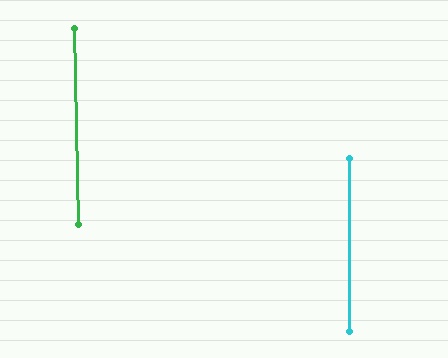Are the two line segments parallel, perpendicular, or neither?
Parallel — their directions differ by only 1.5°.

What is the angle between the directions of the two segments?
Approximately 1 degree.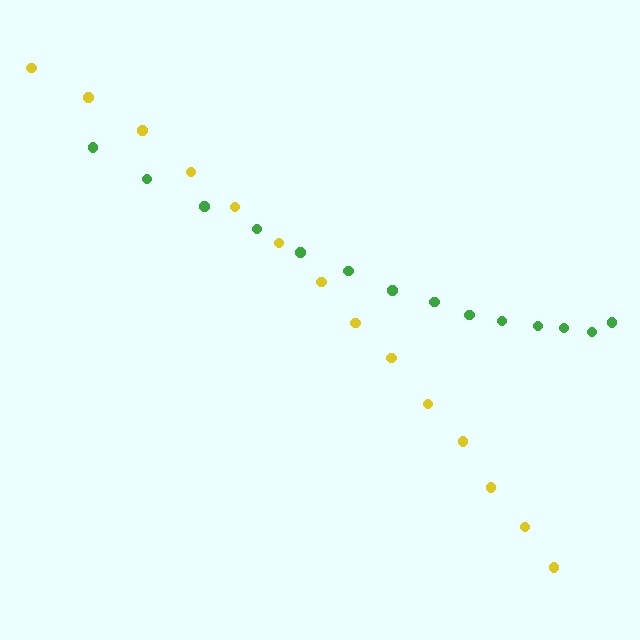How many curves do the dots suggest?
There are 2 distinct paths.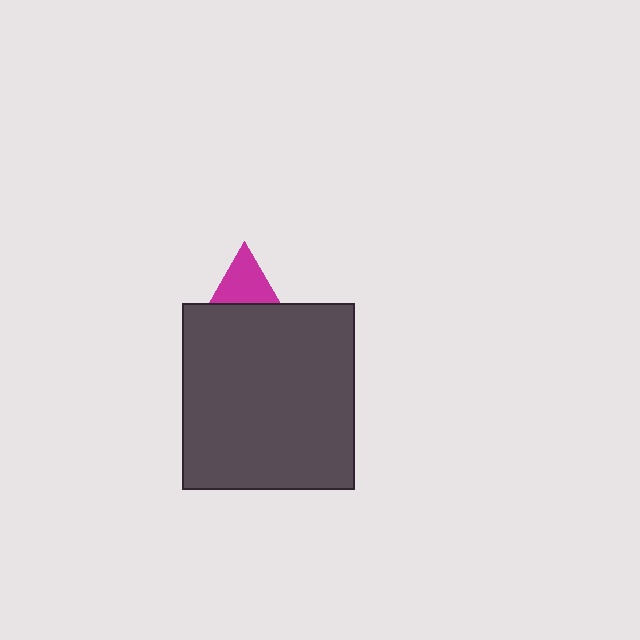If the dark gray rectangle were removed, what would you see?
You would see the complete magenta triangle.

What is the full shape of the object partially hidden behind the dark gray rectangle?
The partially hidden object is a magenta triangle.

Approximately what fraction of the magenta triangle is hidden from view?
Roughly 67% of the magenta triangle is hidden behind the dark gray rectangle.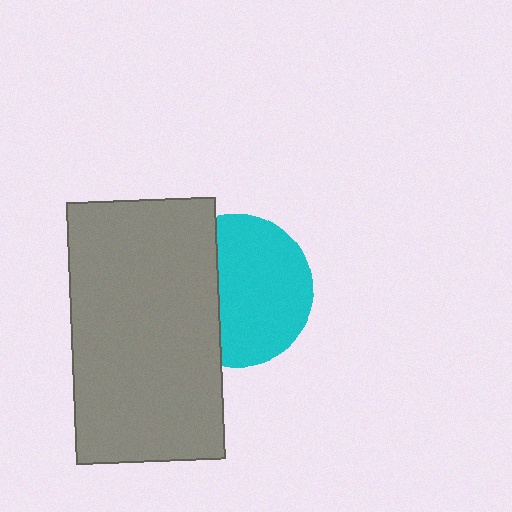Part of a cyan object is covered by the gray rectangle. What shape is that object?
It is a circle.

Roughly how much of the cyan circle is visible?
About half of it is visible (roughly 64%).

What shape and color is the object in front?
The object in front is a gray rectangle.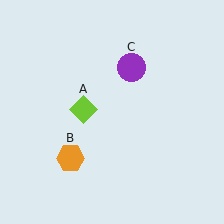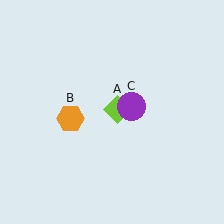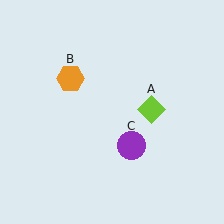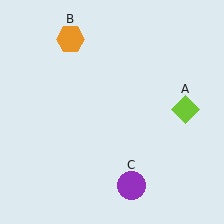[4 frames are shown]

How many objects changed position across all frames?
3 objects changed position: lime diamond (object A), orange hexagon (object B), purple circle (object C).